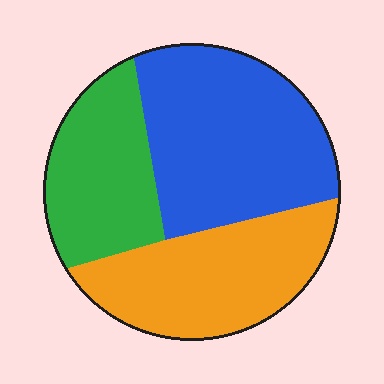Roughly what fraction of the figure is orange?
Orange covers around 35% of the figure.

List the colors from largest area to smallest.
From largest to smallest: blue, orange, green.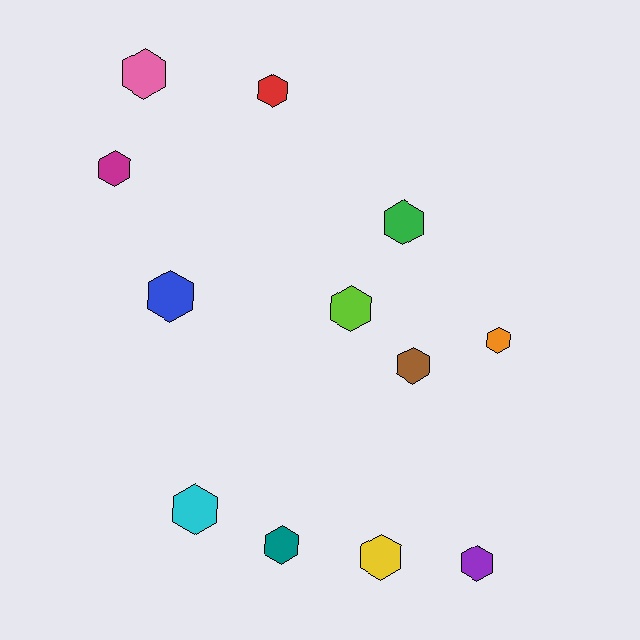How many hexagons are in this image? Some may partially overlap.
There are 12 hexagons.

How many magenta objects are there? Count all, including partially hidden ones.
There is 1 magenta object.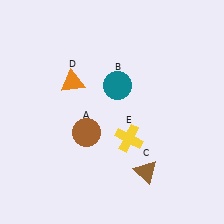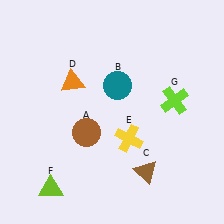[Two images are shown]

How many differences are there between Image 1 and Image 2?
There are 2 differences between the two images.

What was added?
A lime triangle (F), a lime cross (G) were added in Image 2.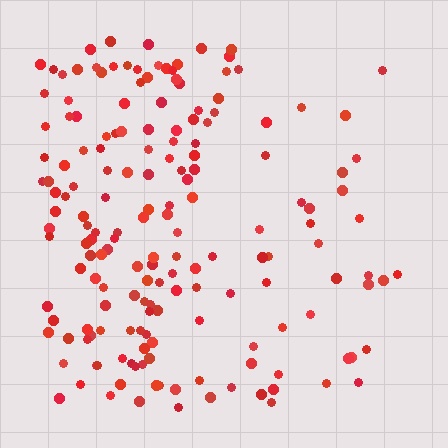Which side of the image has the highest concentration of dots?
The left.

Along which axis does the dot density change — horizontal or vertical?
Horizontal.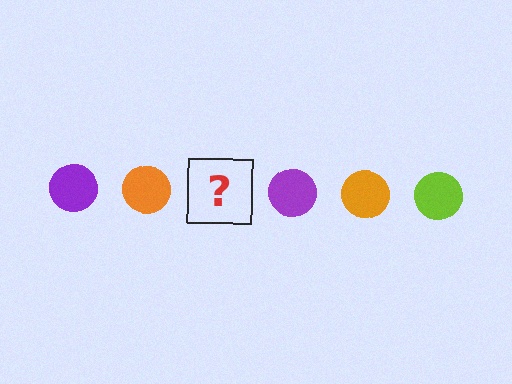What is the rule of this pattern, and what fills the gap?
The rule is that the pattern cycles through purple, orange, lime circles. The gap should be filled with a lime circle.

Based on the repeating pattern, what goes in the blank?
The blank should be a lime circle.